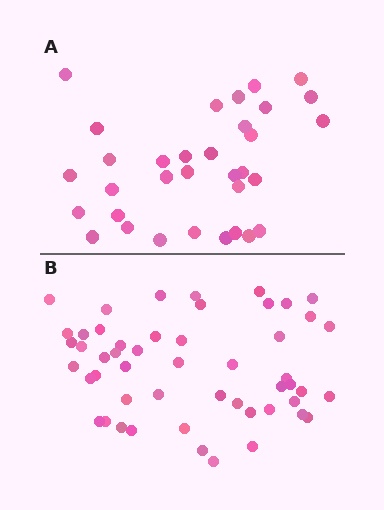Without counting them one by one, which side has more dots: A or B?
Region B (the bottom region) has more dots.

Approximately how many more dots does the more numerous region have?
Region B has approximately 20 more dots than region A.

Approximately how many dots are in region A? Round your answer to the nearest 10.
About 30 dots. (The exact count is 33, which rounds to 30.)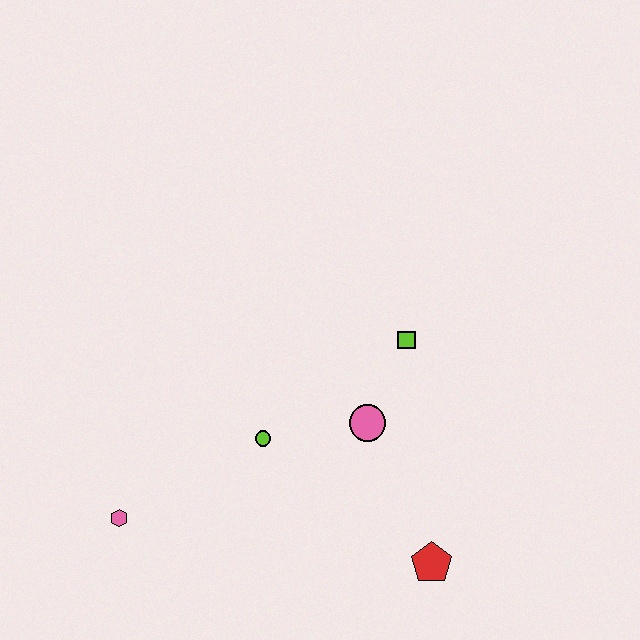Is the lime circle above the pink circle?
No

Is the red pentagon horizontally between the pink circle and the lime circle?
No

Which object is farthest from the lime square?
The pink hexagon is farthest from the lime square.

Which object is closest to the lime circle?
The pink circle is closest to the lime circle.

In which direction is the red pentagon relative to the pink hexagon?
The red pentagon is to the right of the pink hexagon.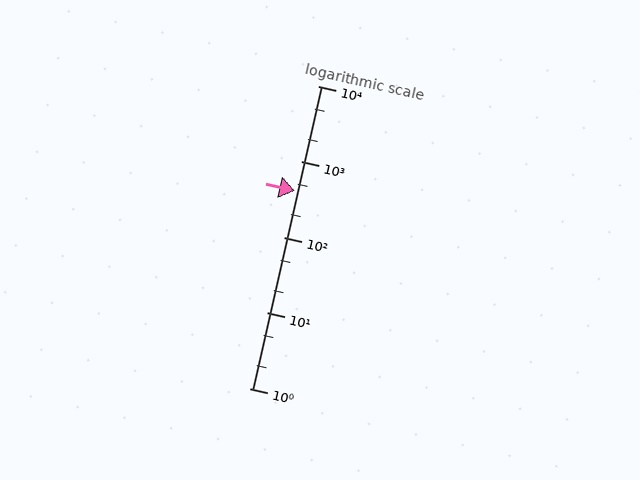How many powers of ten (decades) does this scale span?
The scale spans 4 decades, from 1 to 10000.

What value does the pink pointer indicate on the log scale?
The pointer indicates approximately 410.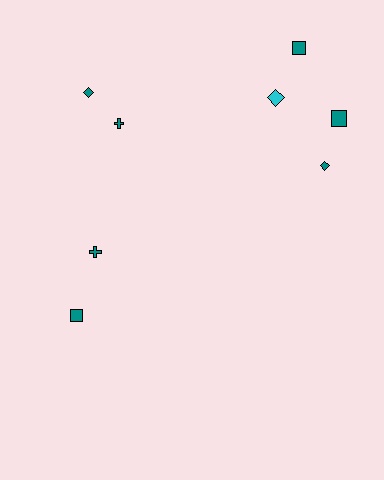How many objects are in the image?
There are 8 objects.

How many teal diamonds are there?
There are 2 teal diamonds.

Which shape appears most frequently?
Diamond, with 3 objects.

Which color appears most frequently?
Teal, with 7 objects.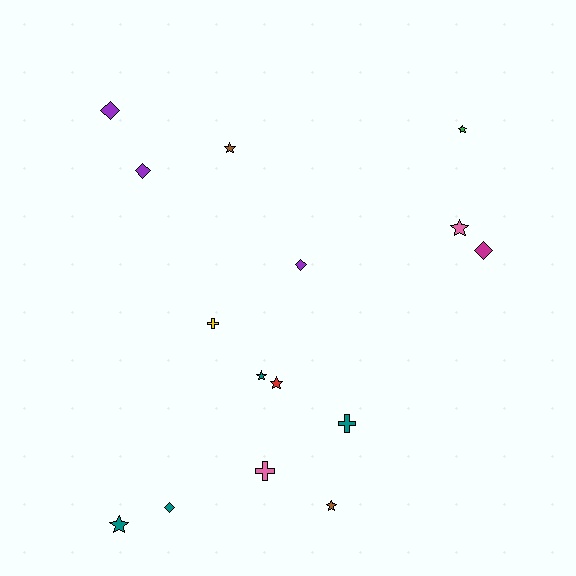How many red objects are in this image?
There is 1 red object.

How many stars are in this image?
There are 7 stars.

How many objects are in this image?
There are 15 objects.